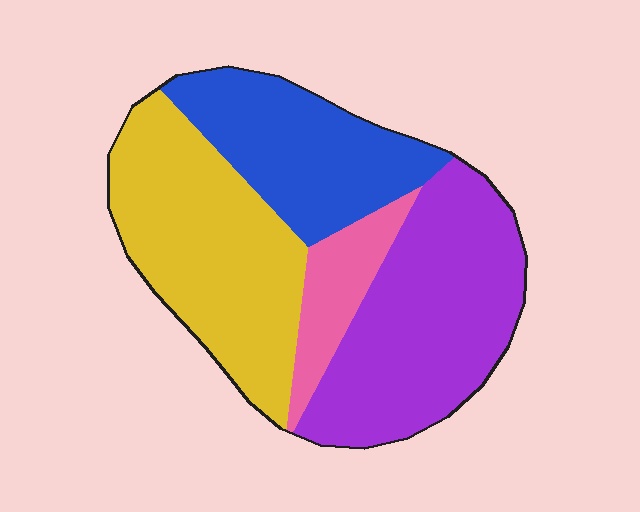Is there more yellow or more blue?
Yellow.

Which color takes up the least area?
Pink, at roughly 10%.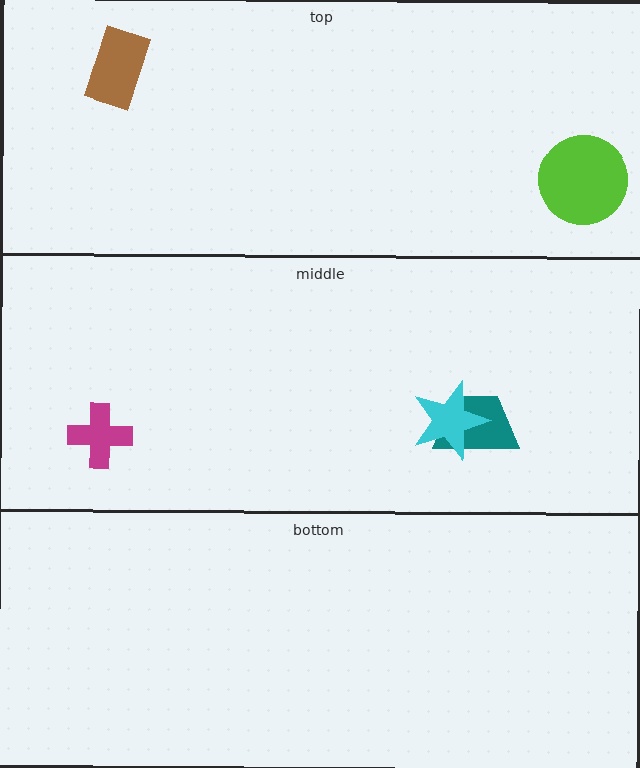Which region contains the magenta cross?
The middle region.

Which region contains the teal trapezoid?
The middle region.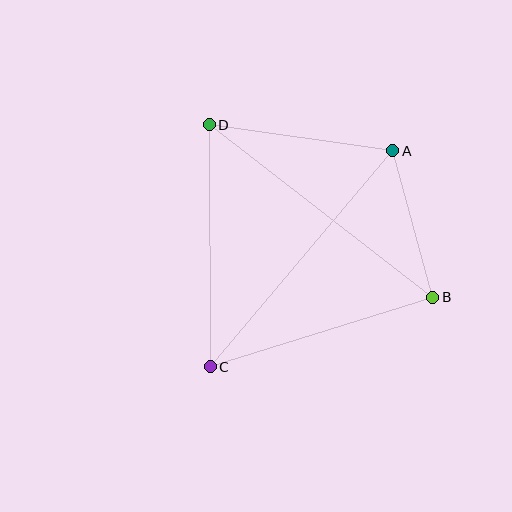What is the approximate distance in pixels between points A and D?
The distance between A and D is approximately 185 pixels.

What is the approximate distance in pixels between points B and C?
The distance between B and C is approximately 233 pixels.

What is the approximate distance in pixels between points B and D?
The distance between B and D is approximately 282 pixels.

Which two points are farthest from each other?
Points A and C are farthest from each other.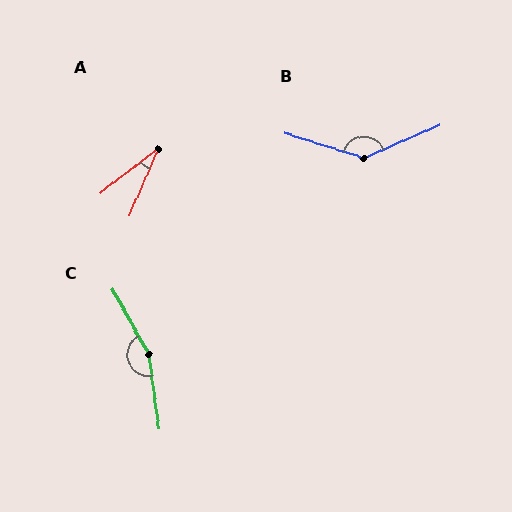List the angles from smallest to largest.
A (29°), B (139°), C (159°).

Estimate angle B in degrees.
Approximately 139 degrees.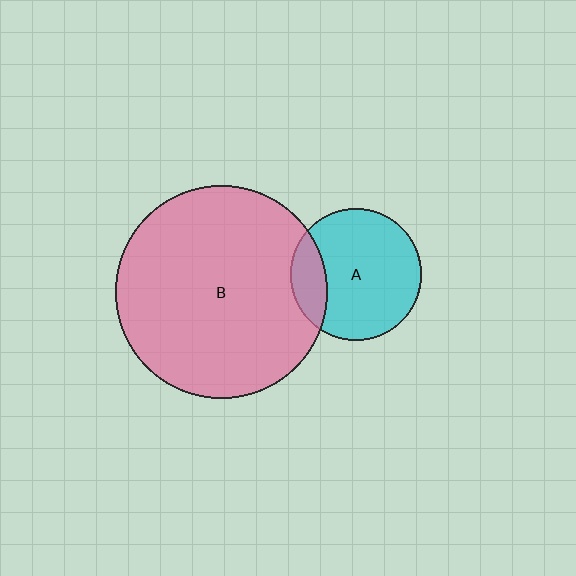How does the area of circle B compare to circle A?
Approximately 2.6 times.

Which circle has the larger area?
Circle B (pink).